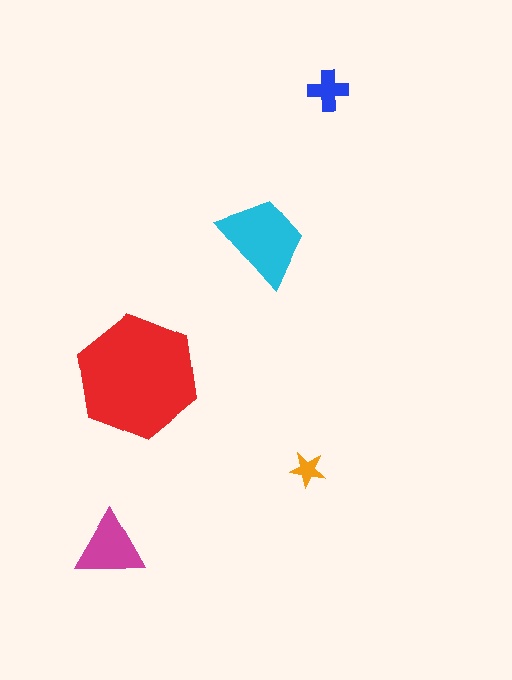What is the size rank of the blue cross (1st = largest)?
4th.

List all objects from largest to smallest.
The red hexagon, the cyan trapezoid, the magenta triangle, the blue cross, the orange star.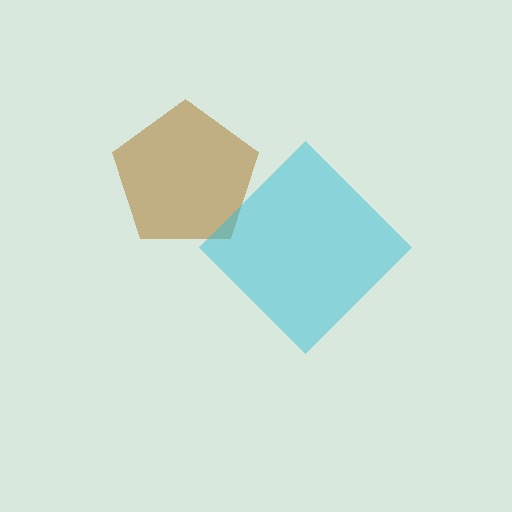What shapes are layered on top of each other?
The layered shapes are: a brown pentagon, a cyan diamond.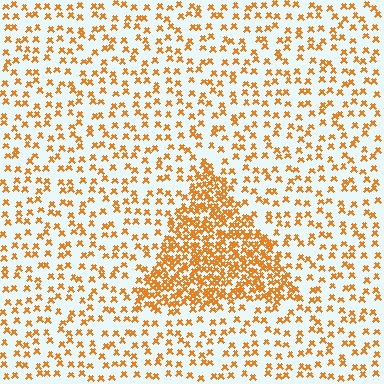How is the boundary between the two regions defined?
The boundary is defined by a change in element density (approximately 2.8x ratio). All elements are the same color, size, and shape.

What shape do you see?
I see a triangle.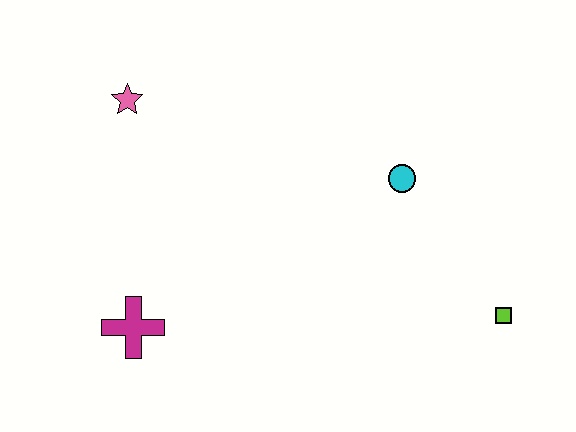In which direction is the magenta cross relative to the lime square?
The magenta cross is to the left of the lime square.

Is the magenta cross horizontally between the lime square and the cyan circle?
No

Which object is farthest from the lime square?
The pink star is farthest from the lime square.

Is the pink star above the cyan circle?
Yes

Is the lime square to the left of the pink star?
No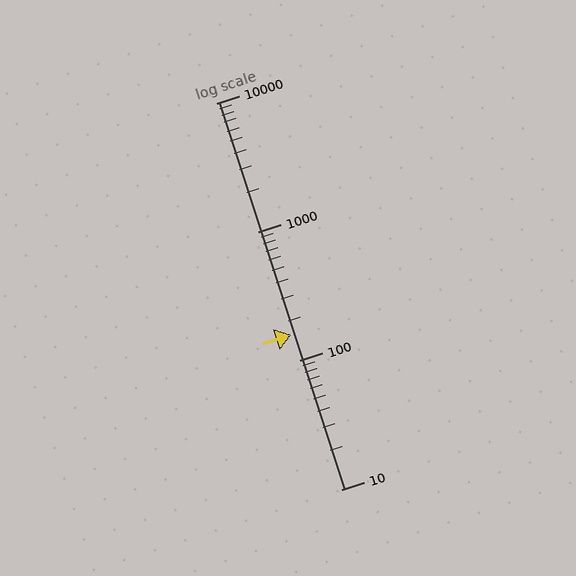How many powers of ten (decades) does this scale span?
The scale spans 3 decades, from 10 to 10000.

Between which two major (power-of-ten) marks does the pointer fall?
The pointer is between 100 and 1000.